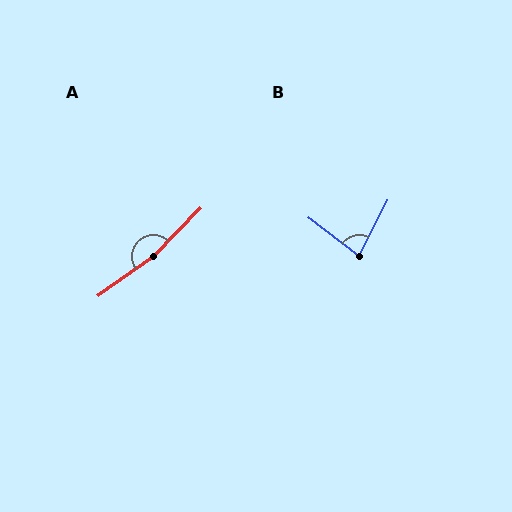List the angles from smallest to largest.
B (80°), A (170°).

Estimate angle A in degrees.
Approximately 170 degrees.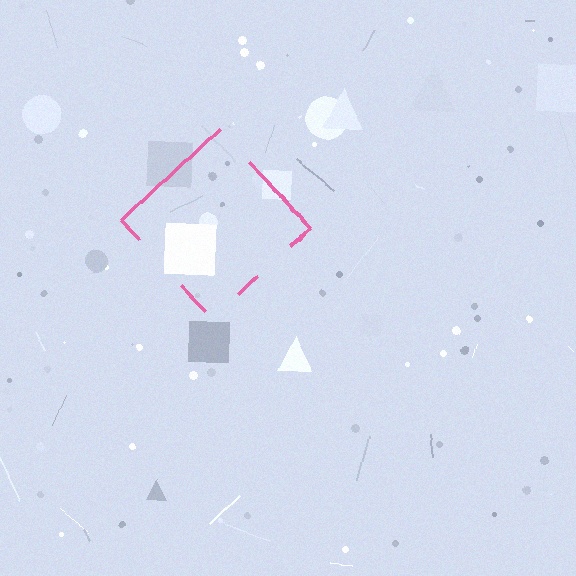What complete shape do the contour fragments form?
The contour fragments form a diamond.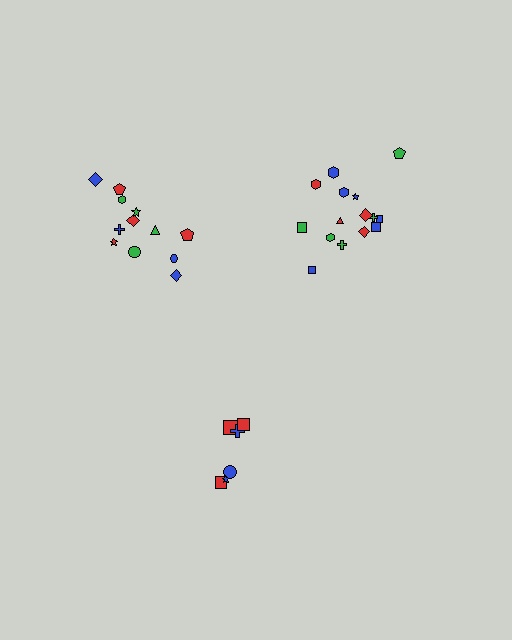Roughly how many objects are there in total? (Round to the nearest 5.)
Roughly 35 objects in total.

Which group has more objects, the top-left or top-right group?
The top-right group.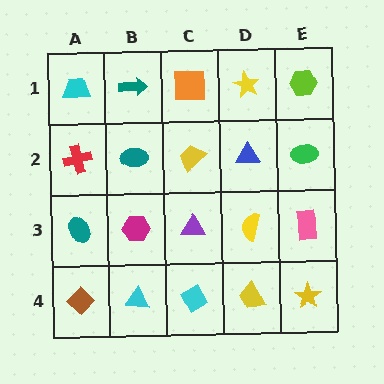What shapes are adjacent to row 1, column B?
A teal ellipse (row 2, column B), a cyan trapezoid (row 1, column A), an orange square (row 1, column C).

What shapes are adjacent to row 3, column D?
A blue triangle (row 2, column D), a yellow trapezoid (row 4, column D), a purple triangle (row 3, column C), a pink rectangle (row 3, column E).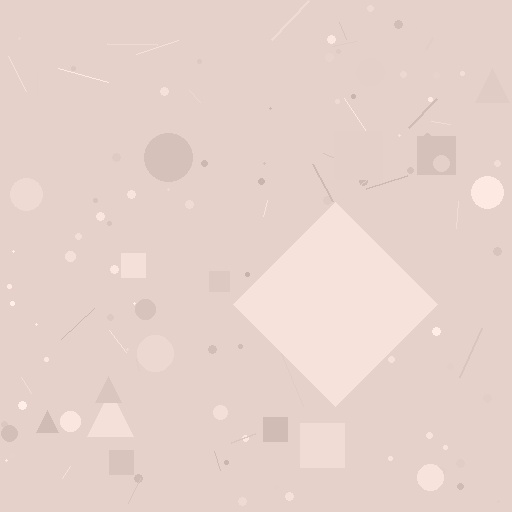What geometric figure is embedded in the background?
A diamond is embedded in the background.